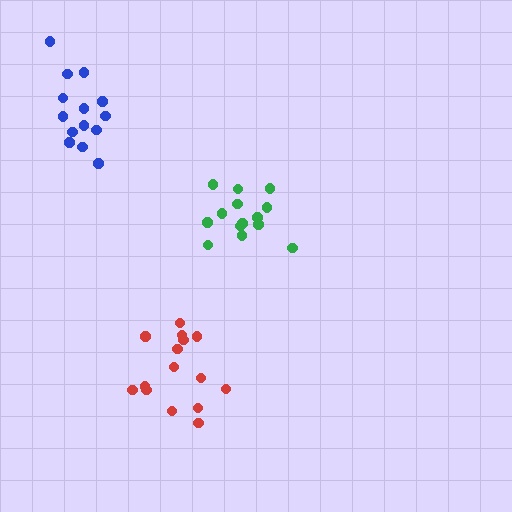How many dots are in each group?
Group 1: 14 dots, Group 2: 14 dots, Group 3: 15 dots (43 total).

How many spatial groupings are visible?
There are 3 spatial groupings.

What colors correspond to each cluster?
The clusters are colored: green, blue, red.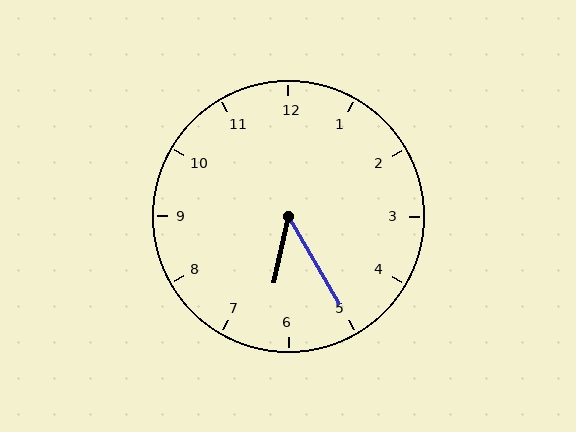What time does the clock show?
6:25.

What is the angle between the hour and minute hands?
Approximately 42 degrees.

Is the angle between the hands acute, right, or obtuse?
It is acute.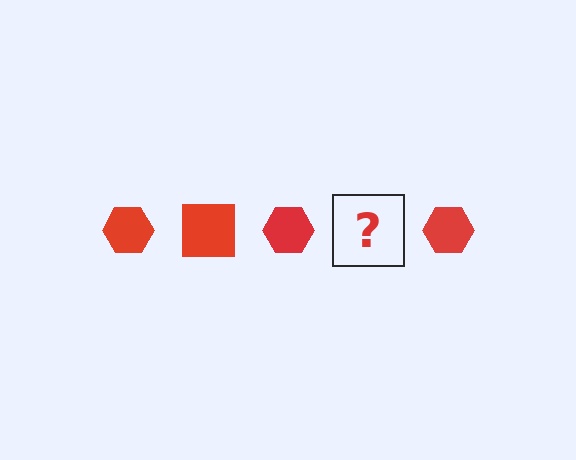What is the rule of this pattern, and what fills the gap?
The rule is that the pattern cycles through hexagon, square shapes in red. The gap should be filled with a red square.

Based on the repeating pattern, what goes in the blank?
The blank should be a red square.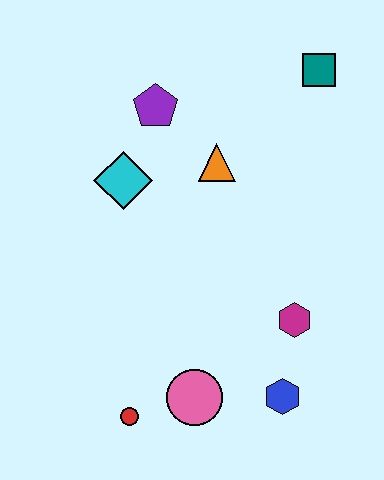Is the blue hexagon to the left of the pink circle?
No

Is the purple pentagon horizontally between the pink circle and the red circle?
Yes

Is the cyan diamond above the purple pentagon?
No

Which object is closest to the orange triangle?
The purple pentagon is closest to the orange triangle.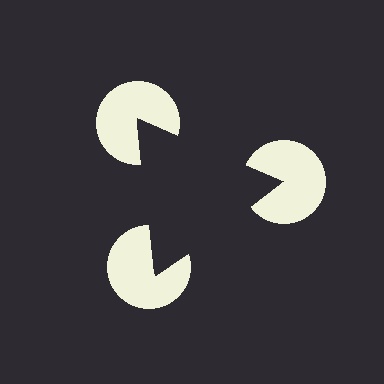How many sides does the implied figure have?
3 sides.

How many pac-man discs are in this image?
There are 3 — one at each vertex of the illusory triangle.